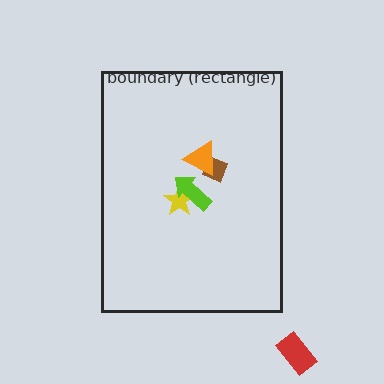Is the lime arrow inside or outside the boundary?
Inside.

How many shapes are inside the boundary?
4 inside, 1 outside.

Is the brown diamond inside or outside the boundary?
Inside.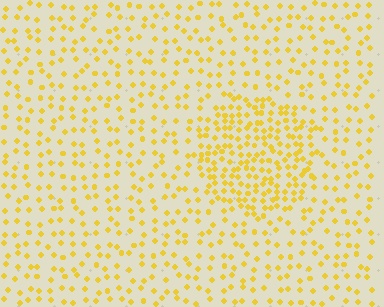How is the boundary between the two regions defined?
The boundary is defined by a change in element density (approximately 2.1x ratio). All elements are the same color, size, and shape.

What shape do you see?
I see a circle.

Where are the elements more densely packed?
The elements are more densely packed inside the circle boundary.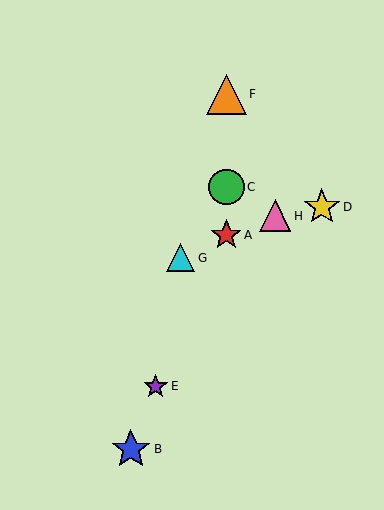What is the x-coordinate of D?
Object D is at x≈322.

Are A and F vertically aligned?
Yes, both are at x≈226.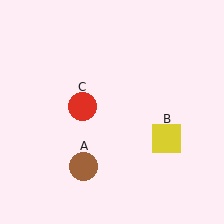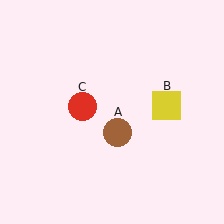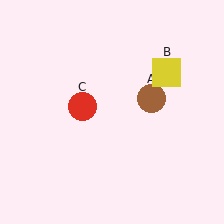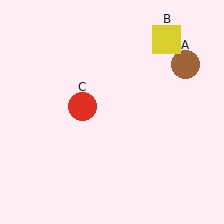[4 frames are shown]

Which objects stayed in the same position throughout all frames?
Red circle (object C) remained stationary.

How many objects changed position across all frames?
2 objects changed position: brown circle (object A), yellow square (object B).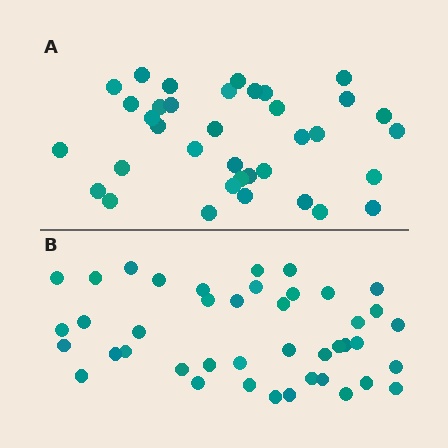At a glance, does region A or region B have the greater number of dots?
Region B (the bottom region) has more dots.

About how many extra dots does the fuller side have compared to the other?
Region B has about 6 more dots than region A.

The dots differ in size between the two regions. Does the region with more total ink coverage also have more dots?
No. Region A has more total ink coverage because its dots are larger, but region B actually contains more individual dots. Total area can be misleading — the number of items is what matters here.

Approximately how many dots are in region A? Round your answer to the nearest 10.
About 40 dots. (The exact count is 36, which rounds to 40.)